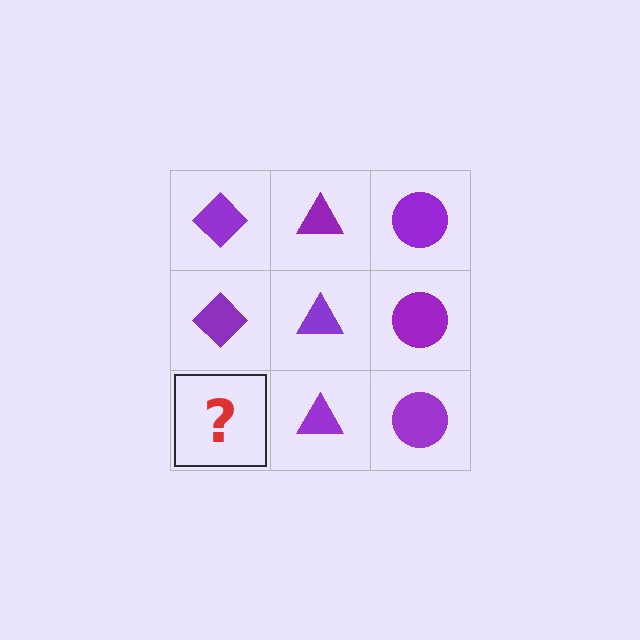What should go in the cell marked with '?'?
The missing cell should contain a purple diamond.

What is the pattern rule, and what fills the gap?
The rule is that each column has a consistent shape. The gap should be filled with a purple diamond.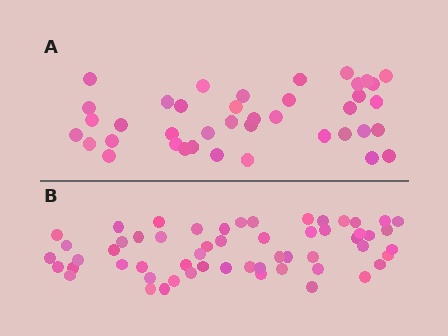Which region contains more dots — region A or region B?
Region B (the bottom region) has more dots.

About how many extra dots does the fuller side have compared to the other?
Region B has approximately 15 more dots than region A.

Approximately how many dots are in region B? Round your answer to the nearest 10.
About 60 dots. (The exact count is 57, which rounds to 60.)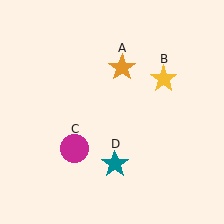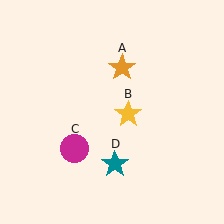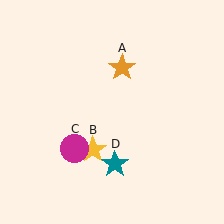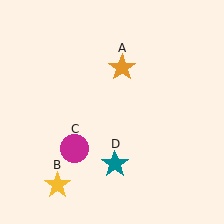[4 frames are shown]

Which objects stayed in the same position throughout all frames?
Orange star (object A) and magenta circle (object C) and teal star (object D) remained stationary.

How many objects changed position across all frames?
1 object changed position: yellow star (object B).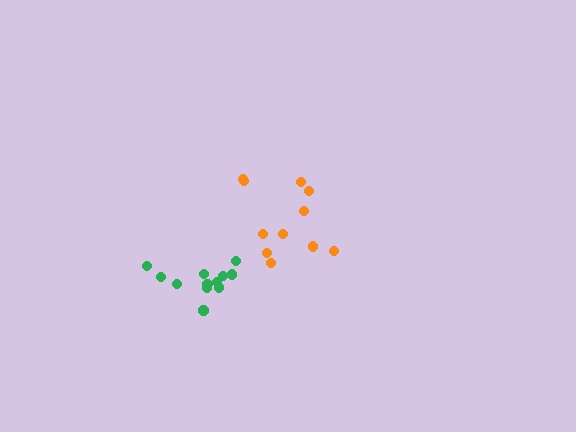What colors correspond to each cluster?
The clusters are colored: orange, green.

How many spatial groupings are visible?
There are 2 spatial groupings.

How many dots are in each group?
Group 1: 11 dots, Group 2: 12 dots (23 total).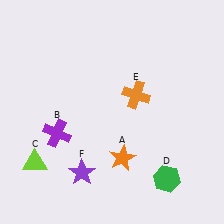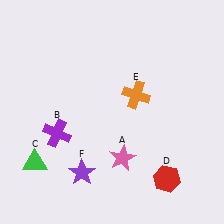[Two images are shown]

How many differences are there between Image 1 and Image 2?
There are 3 differences between the two images.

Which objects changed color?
A changed from orange to pink. C changed from lime to green. D changed from green to red.